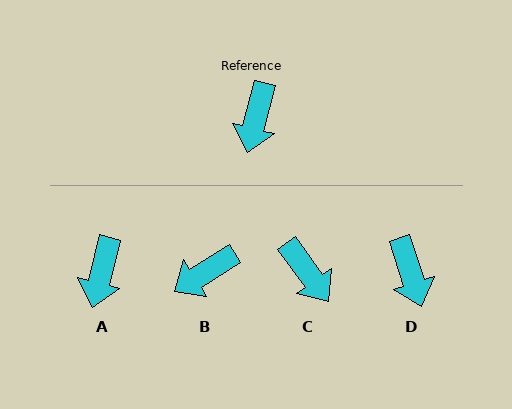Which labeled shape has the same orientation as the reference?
A.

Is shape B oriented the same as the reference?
No, it is off by about 43 degrees.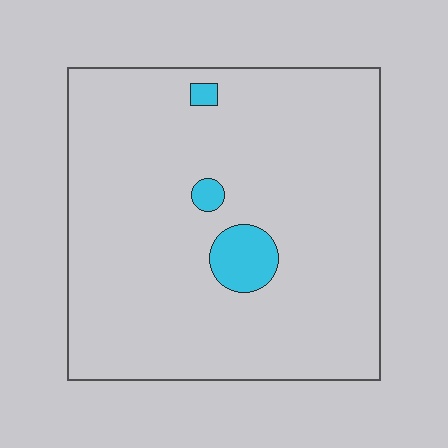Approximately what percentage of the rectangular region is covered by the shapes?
Approximately 5%.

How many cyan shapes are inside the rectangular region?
3.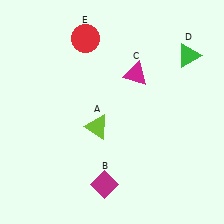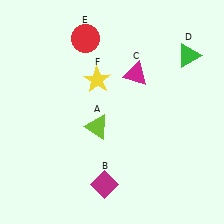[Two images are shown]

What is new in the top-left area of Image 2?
A yellow star (F) was added in the top-left area of Image 2.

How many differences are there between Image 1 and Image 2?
There is 1 difference between the two images.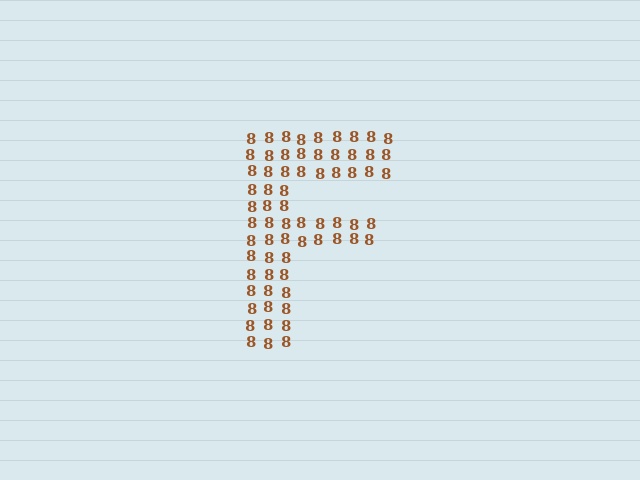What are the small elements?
The small elements are digit 8's.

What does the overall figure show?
The overall figure shows the letter F.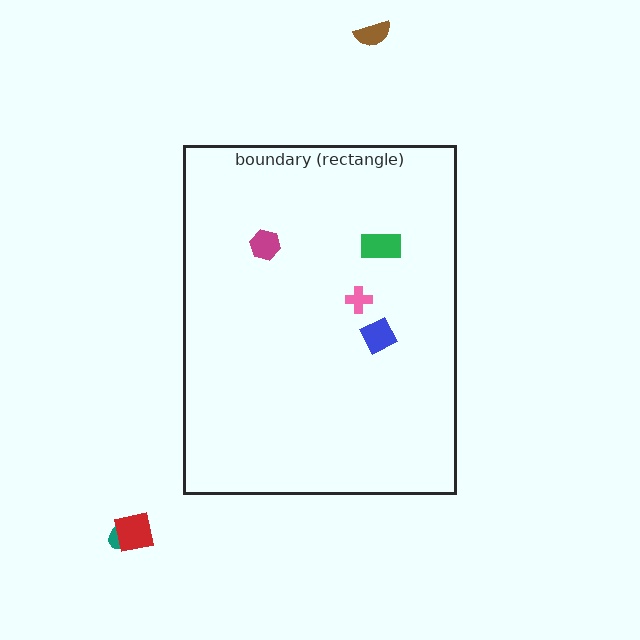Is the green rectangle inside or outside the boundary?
Inside.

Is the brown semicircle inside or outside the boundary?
Outside.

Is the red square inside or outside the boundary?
Outside.